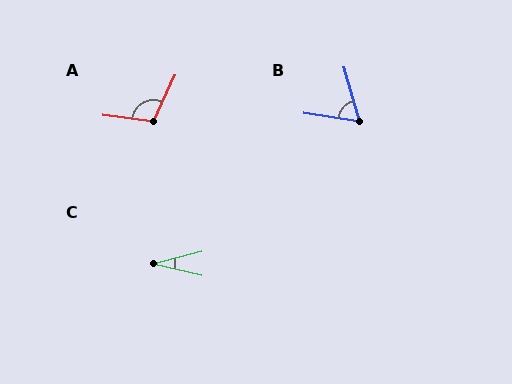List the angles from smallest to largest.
C (28°), B (65°), A (108°).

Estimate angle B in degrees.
Approximately 65 degrees.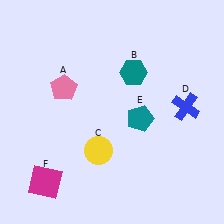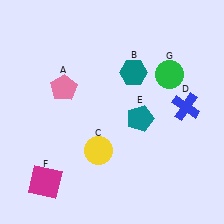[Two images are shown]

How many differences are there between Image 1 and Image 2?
There is 1 difference between the two images.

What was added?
A green circle (G) was added in Image 2.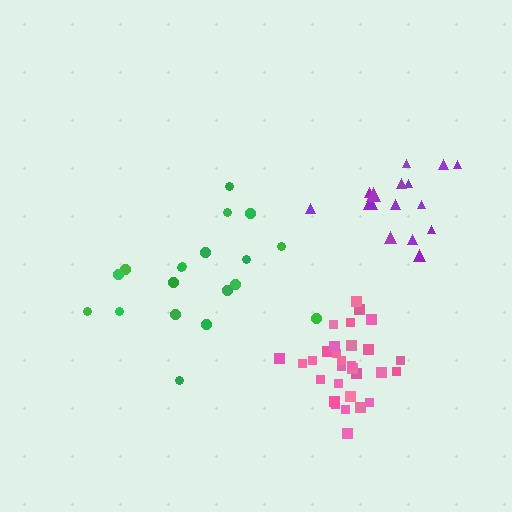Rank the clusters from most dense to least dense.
pink, purple, green.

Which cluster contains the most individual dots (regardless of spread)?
Pink (30).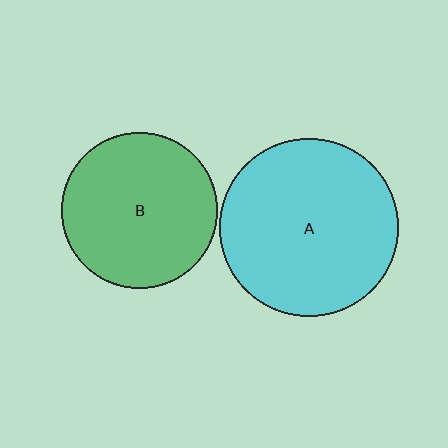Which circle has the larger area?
Circle A (cyan).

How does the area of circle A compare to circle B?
Approximately 1.3 times.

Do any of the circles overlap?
No, none of the circles overlap.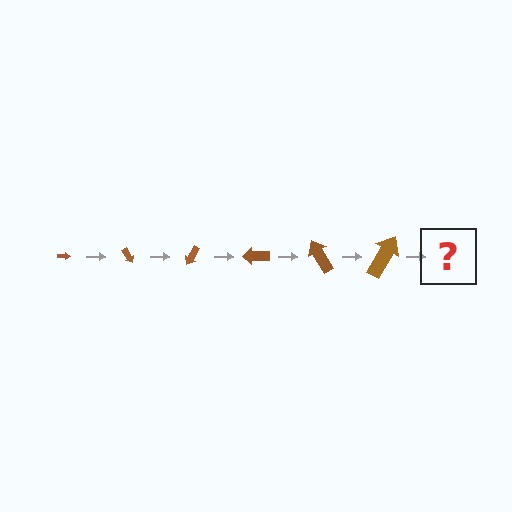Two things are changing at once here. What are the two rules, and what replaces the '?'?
The two rules are that the arrow grows larger each step and it rotates 60 degrees each step. The '?' should be an arrow, larger than the previous one and rotated 360 degrees from the start.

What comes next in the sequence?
The next element should be an arrow, larger than the previous one and rotated 360 degrees from the start.